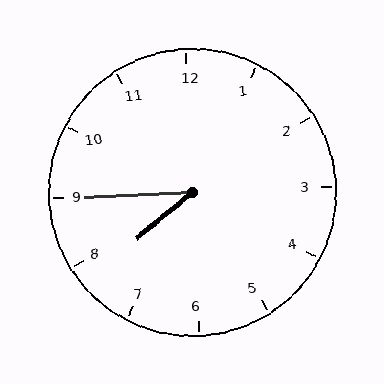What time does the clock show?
7:45.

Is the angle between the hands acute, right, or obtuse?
It is acute.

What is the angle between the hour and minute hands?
Approximately 38 degrees.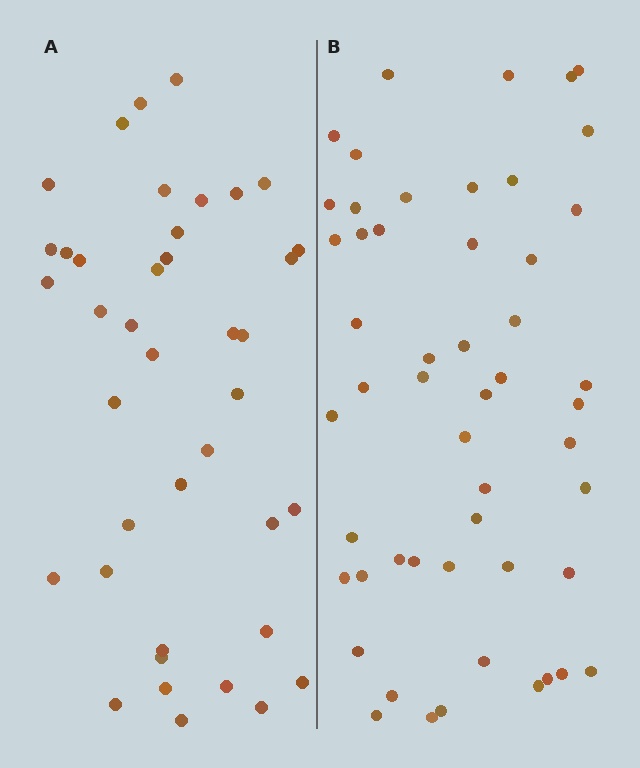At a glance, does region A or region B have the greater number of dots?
Region B (the right region) has more dots.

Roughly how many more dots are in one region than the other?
Region B has roughly 12 or so more dots than region A.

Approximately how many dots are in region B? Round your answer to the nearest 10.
About 50 dots. (The exact count is 52, which rounds to 50.)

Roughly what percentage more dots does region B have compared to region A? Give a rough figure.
About 30% more.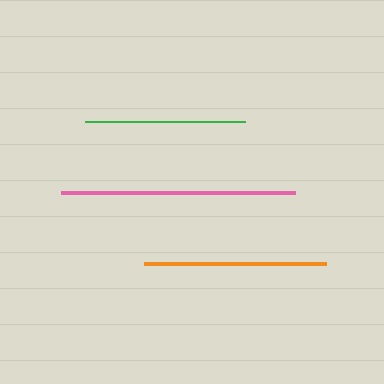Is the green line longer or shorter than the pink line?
The pink line is longer than the green line.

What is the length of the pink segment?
The pink segment is approximately 235 pixels long.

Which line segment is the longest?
The pink line is the longest at approximately 235 pixels.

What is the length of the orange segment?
The orange segment is approximately 182 pixels long.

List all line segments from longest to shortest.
From longest to shortest: pink, orange, green.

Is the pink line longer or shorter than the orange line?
The pink line is longer than the orange line.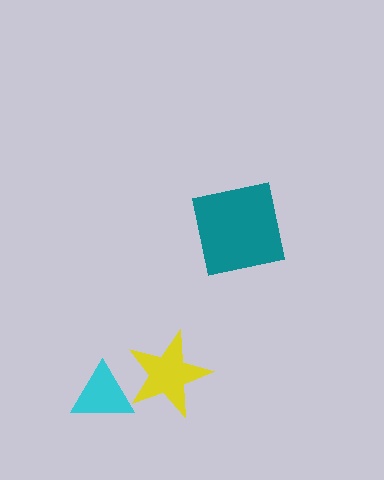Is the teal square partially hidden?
No, no other shape covers it.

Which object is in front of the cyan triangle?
The yellow star is in front of the cyan triangle.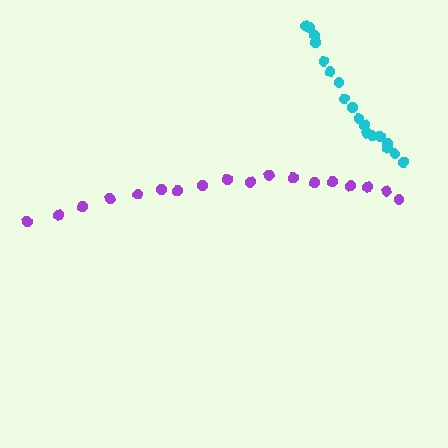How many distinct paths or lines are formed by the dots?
There are 2 distinct paths.